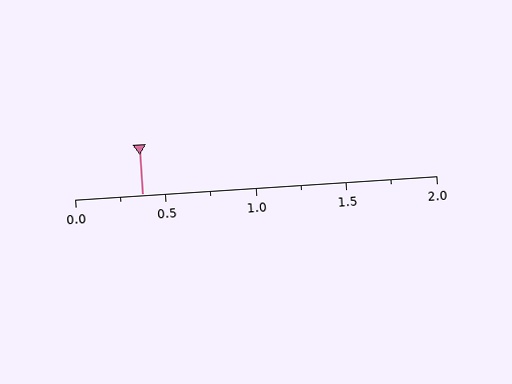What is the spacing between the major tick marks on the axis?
The major ticks are spaced 0.5 apart.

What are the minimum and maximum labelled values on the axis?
The axis runs from 0.0 to 2.0.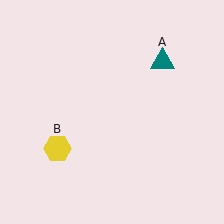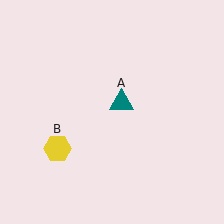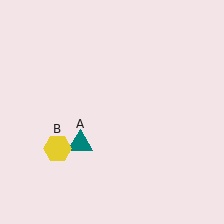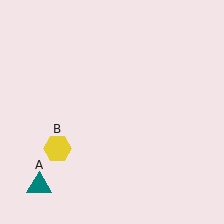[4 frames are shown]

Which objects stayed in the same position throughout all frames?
Yellow hexagon (object B) remained stationary.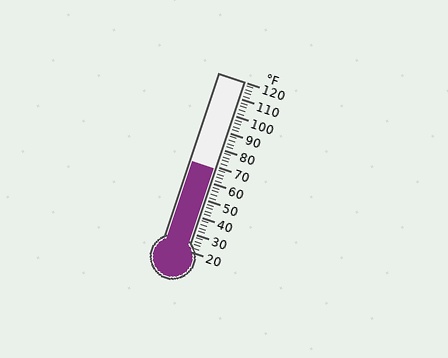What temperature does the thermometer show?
The thermometer shows approximately 68°F.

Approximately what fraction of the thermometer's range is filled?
The thermometer is filled to approximately 50% of its range.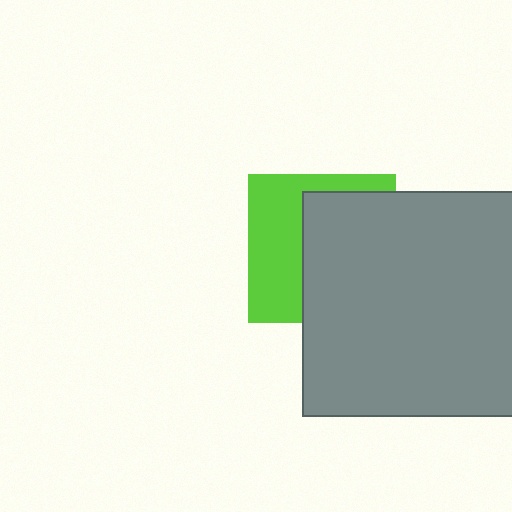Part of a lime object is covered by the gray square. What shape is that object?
It is a square.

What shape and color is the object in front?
The object in front is a gray square.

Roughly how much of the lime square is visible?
A small part of it is visible (roughly 44%).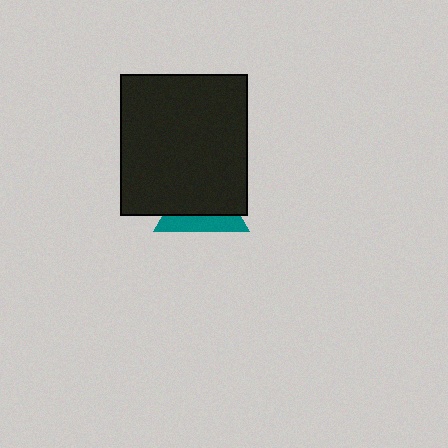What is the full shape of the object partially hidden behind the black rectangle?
The partially hidden object is a teal triangle.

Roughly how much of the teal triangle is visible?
A small part of it is visible (roughly 35%).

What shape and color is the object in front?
The object in front is a black rectangle.